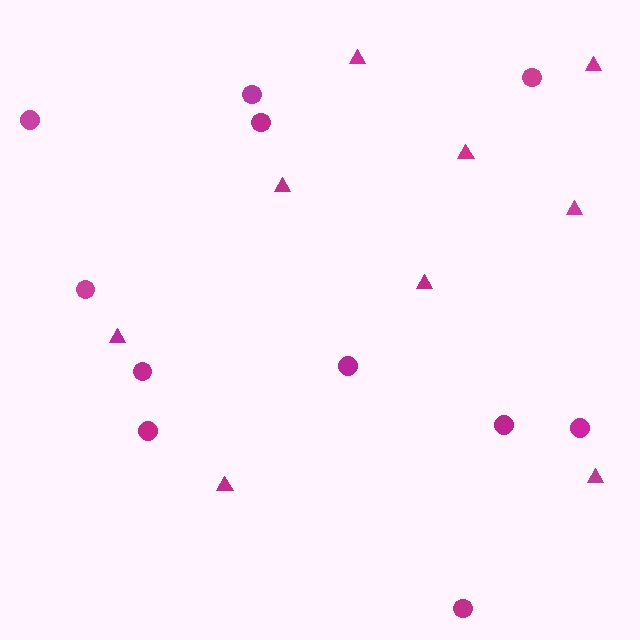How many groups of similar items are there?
There are 2 groups: one group of triangles (9) and one group of circles (11).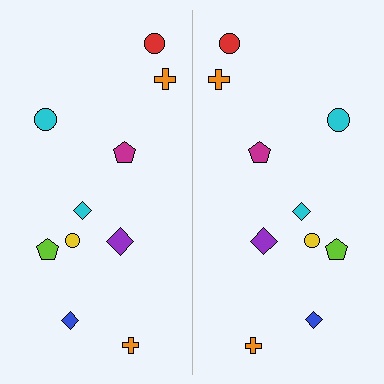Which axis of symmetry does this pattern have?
The pattern has a vertical axis of symmetry running through the center of the image.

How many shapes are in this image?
There are 20 shapes in this image.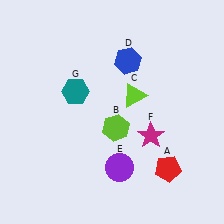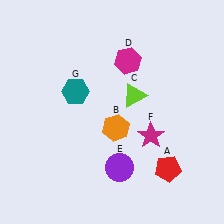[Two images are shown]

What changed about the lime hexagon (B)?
In Image 1, B is lime. In Image 2, it changed to orange.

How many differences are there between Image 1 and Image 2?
There are 2 differences between the two images.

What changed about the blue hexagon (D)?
In Image 1, D is blue. In Image 2, it changed to magenta.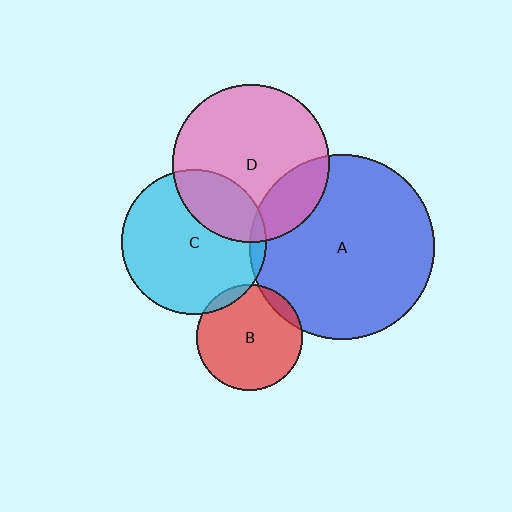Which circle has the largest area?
Circle A (blue).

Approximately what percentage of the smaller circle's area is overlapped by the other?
Approximately 25%.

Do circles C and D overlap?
Yes.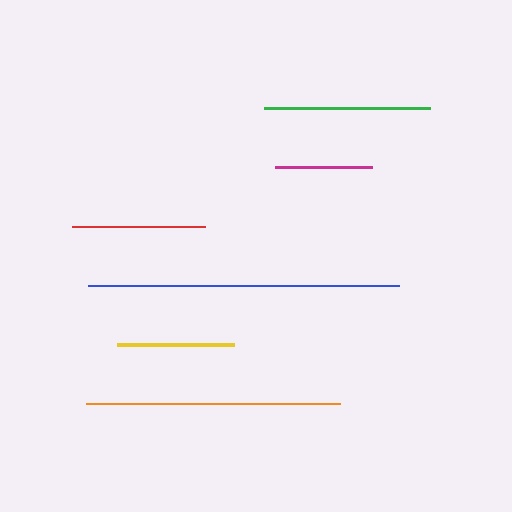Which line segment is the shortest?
The magenta line is the shortest at approximately 97 pixels.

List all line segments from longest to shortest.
From longest to shortest: blue, orange, green, red, yellow, magenta.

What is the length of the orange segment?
The orange segment is approximately 254 pixels long.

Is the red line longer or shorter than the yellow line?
The red line is longer than the yellow line.